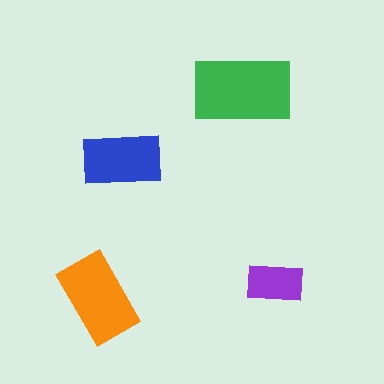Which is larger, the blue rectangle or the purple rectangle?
The blue one.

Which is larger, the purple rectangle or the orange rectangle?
The orange one.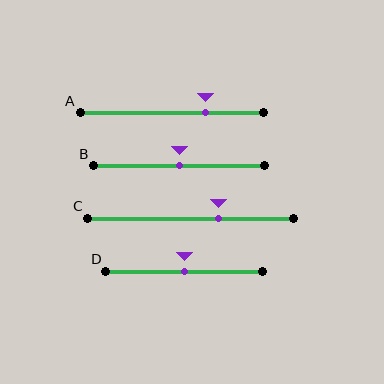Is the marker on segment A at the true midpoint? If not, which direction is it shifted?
No, the marker on segment A is shifted to the right by about 18% of the segment length.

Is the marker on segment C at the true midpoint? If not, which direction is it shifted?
No, the marker on segment C is shifted to the right by about 14% of the segment length.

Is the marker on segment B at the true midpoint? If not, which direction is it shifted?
Yes, the marker on segment B is at the true midpoint.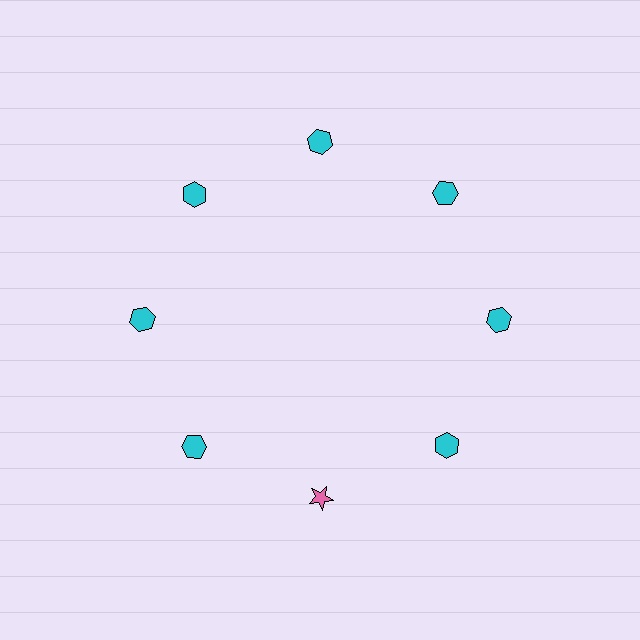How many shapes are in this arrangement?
There are 8 shapes arranged in a ring pattern.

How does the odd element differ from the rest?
It differs in both color (pink instead of cyan) and shape (star instead of hexagon).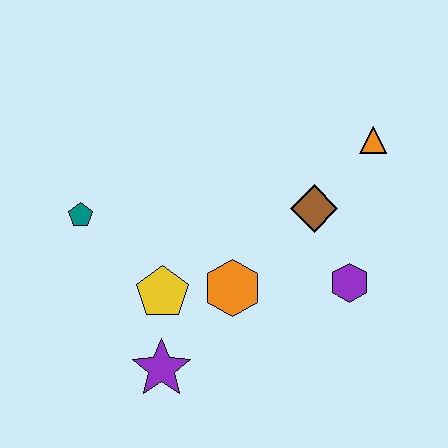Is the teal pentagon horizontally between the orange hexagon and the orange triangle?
No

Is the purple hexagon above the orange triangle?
No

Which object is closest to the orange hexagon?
The yellow pentagon is closest to the orange hexagon.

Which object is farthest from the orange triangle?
The purple star is farthest from the orange triangle.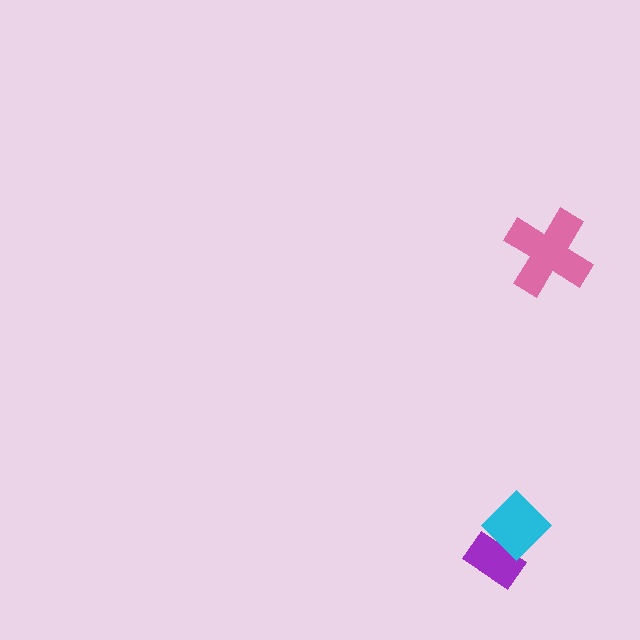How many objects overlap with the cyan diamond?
1 object overlaps with the cyan diamond.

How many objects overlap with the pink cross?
0 objects overlap with the pink cross.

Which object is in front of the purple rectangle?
The cyan diamond is in front of the purple rectangle.